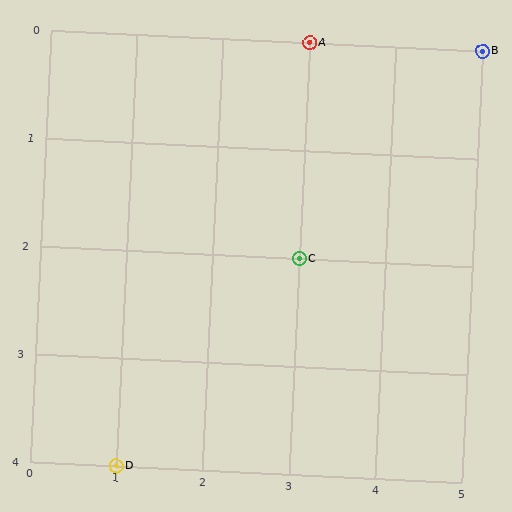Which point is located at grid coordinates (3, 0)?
Point A is at (3, 0).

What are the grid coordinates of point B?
Point B is at grid coordinates (5, 0).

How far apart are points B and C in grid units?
Points B and C are 2 columns and 2 rows apart (about 2.8 grid units diagonally).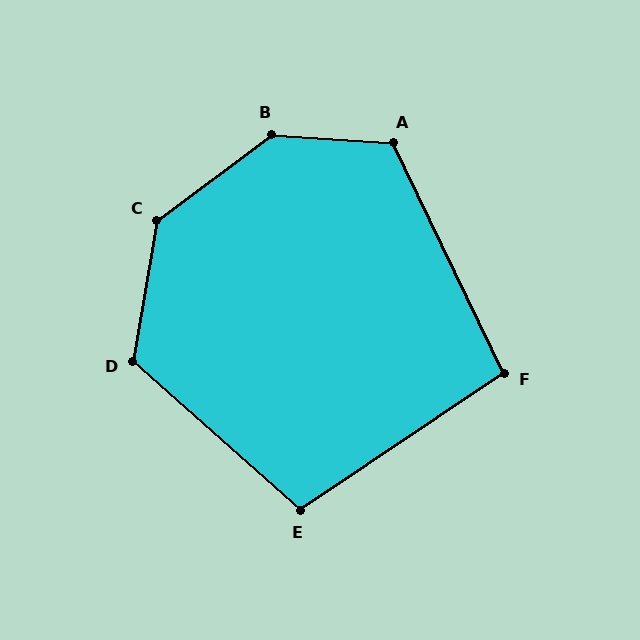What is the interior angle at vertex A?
Approximately 120 degrees (obtuse).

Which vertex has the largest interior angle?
B, at approximately 139 degrees.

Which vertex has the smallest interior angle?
F, at approximately 98 degrees.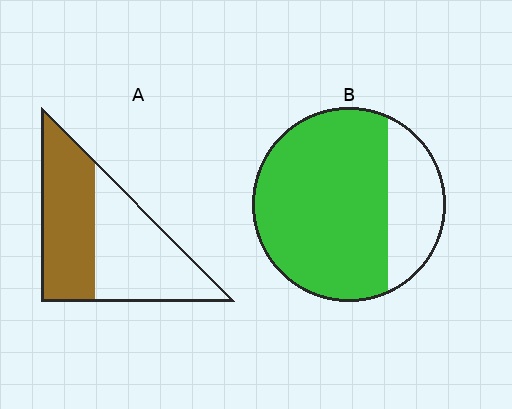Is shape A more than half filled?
Roughly half.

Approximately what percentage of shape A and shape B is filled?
A is approximately 50% and B is approximately 75%.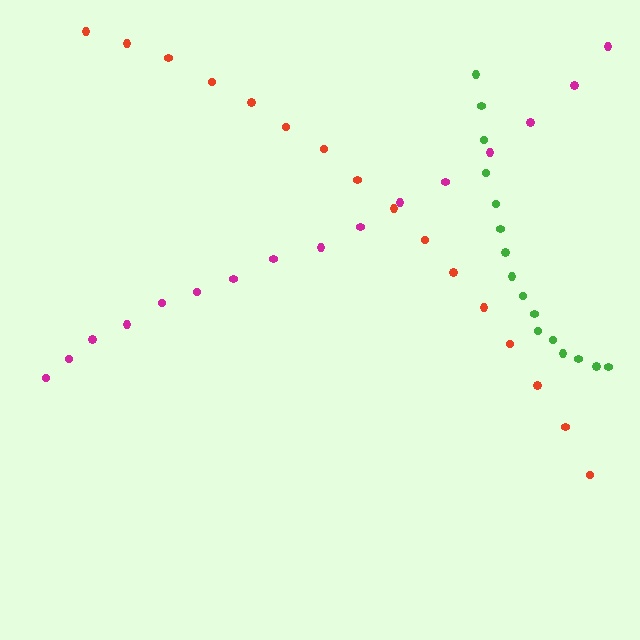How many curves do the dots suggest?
There are 3 distinct paths.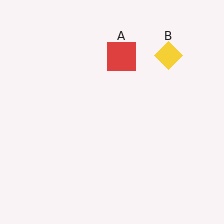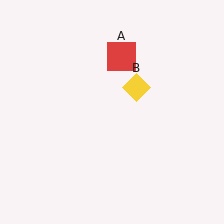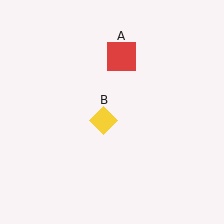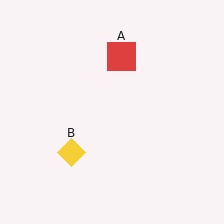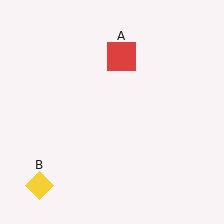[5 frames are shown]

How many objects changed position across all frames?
1 object changed position: yellow diamond (object B).